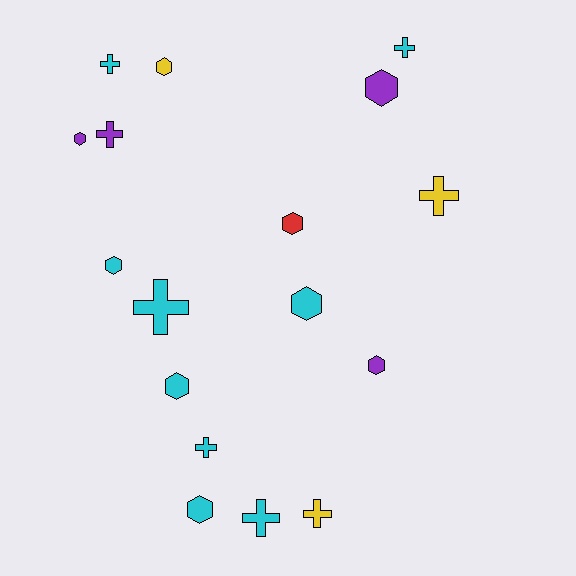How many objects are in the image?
There are 17 objects.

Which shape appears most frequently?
Hexagon, with 9 objects.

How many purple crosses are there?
There is 1 purple cross.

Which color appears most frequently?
Cyan, with 9 objects.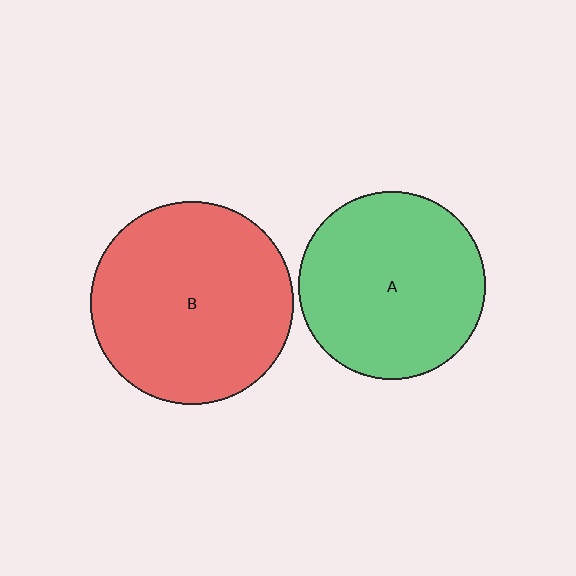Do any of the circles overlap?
No, none of the circles overlap.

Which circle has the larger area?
Circle B (red).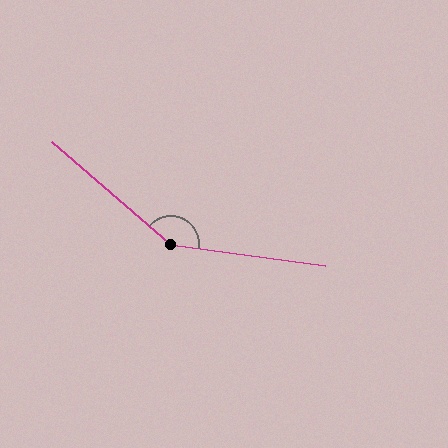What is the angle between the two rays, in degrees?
Approximately 147 degrees.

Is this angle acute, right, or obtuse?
It is obtuse.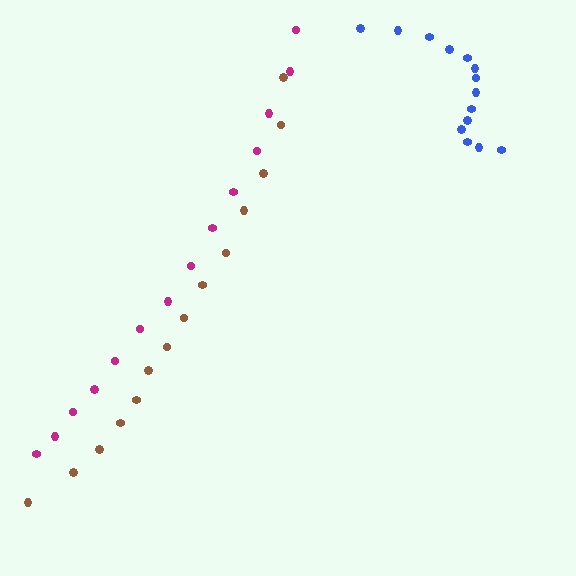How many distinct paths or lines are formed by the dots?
There are 3 distinct paths.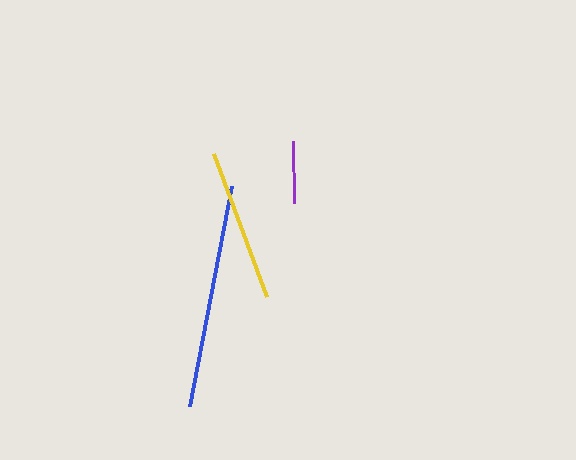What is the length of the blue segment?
The blue segment is approximately 224 pixels long.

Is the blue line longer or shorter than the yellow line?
The blue line is longer than the yellow line.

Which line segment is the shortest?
The purple line is the shortest at approximately 62 pixels.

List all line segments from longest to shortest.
From longest to shortest: blue, yellow, purple.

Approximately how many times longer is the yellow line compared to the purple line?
The yellow line is approximately 2.5 times the length of the purple line.